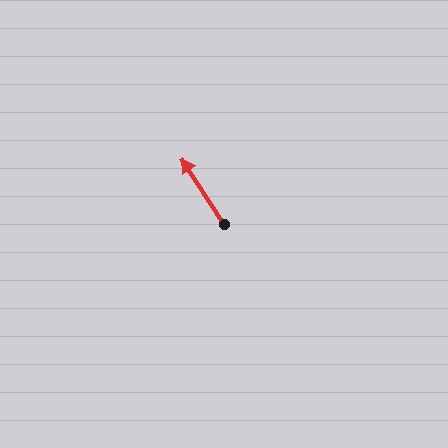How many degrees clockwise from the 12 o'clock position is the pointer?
Approximately 327 degrees.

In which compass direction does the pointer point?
Northwest.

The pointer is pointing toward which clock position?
Roughly 11 o'clock.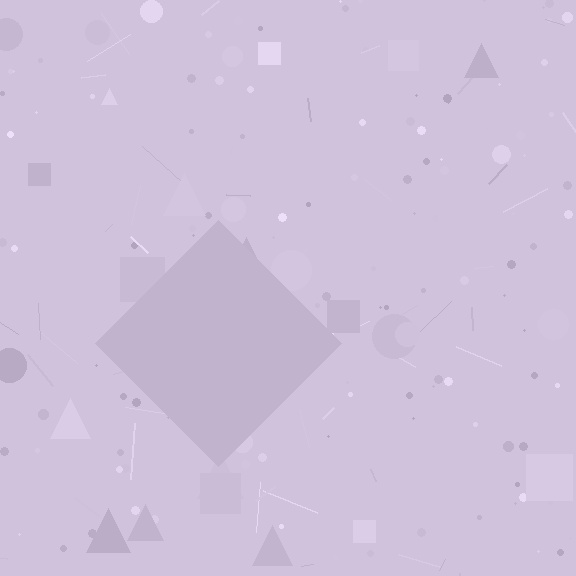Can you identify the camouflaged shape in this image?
The camouflaged shape is a diamond.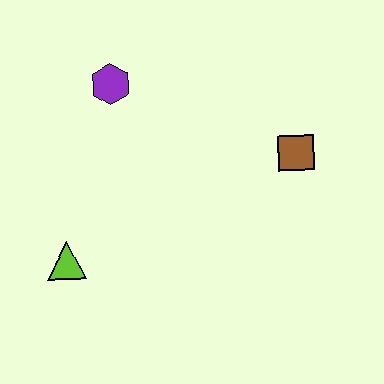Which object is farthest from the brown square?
The lime triangle is farthest from the brown square.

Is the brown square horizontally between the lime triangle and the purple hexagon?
No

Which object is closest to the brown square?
The purple hexagon is closest to the brown square.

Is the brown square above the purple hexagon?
No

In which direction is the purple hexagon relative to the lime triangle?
The purple hexagon is above the lime triangle.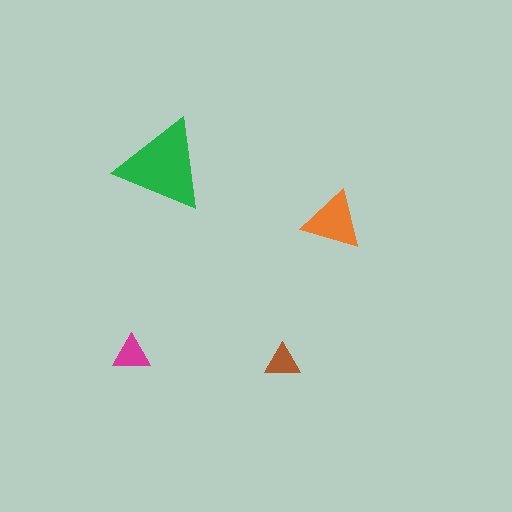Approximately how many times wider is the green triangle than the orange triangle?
About 1.5 times wider.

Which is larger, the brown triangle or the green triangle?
The green one.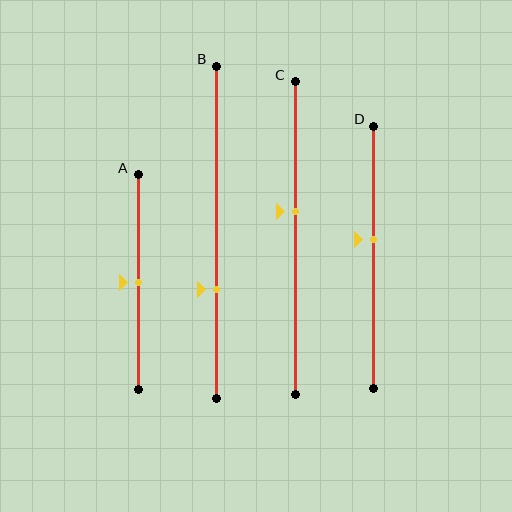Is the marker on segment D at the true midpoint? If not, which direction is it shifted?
No, the marker on segment D is shifted upward by about 7% of the segment length.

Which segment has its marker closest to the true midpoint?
Segment A has its marker closest to the true midpoint.